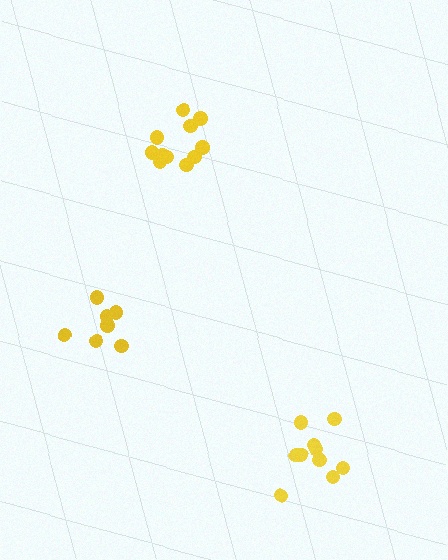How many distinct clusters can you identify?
There are 3 distinct clusters.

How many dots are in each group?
Group 1: 11 dots, Group 2: 7 dots, Group 3: 10 dots (28 total).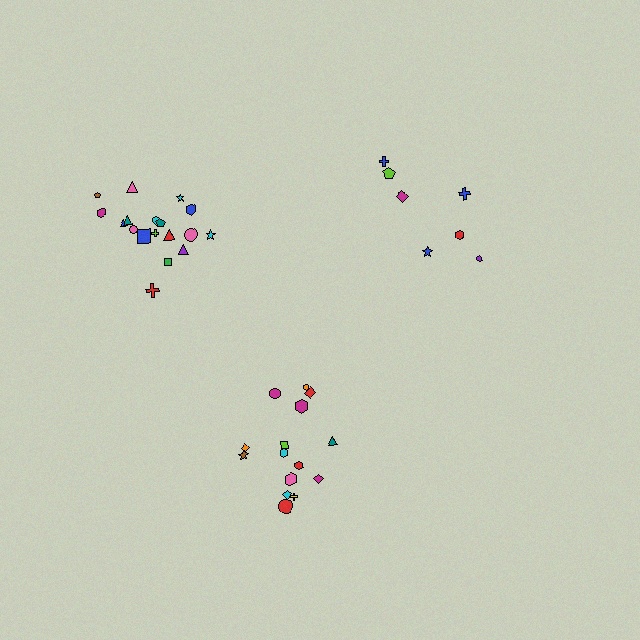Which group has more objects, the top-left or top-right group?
The top-left group.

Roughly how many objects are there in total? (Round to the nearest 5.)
Roughly 40 objects in total.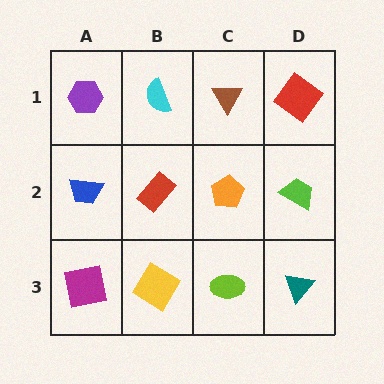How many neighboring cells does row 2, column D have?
3.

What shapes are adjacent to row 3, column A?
A blue trapezoid (row 2, column A), a yellow diamond (row 3, column B).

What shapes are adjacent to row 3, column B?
A red rectangle (row 2, column B), a magenta square (row 3, column A), a lime ellipse (row 3, column C).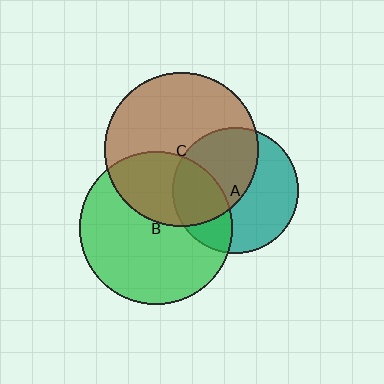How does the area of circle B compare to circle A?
Approximately 1.5 times.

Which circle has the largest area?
Circle C (brown).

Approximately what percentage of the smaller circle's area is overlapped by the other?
Approximately 35%.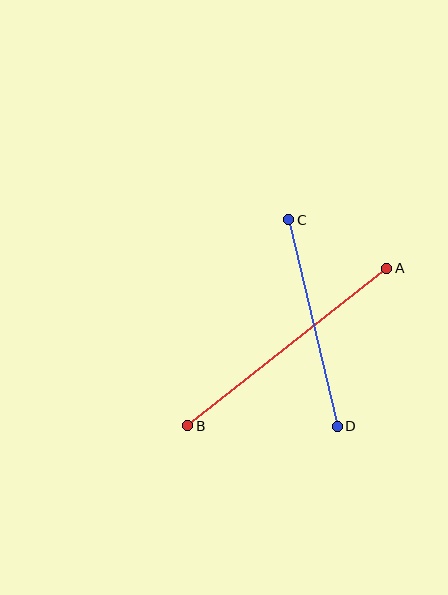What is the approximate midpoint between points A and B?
The midpoint is at approximately (287, 347) pixels.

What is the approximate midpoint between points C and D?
The midpoint is at approximately (313, 323) pixels.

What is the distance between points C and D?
The distance is approximately 212 pixels.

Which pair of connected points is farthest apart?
Points A and B are farthest apart.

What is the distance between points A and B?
The distance is approximately 254 pixels.